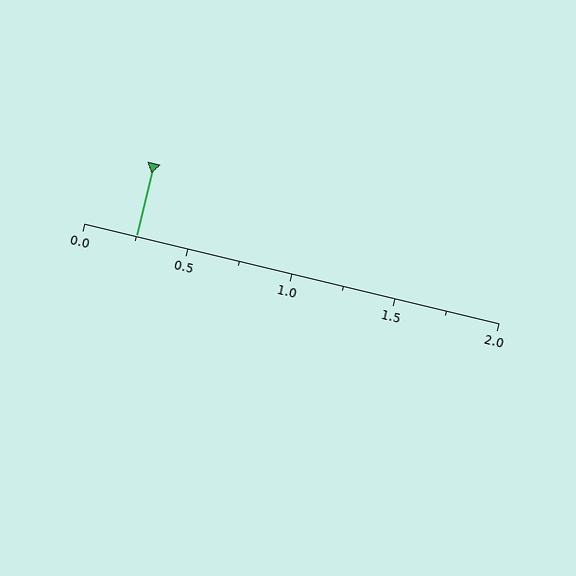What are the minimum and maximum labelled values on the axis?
The axis runs from 0.0 to 2.0.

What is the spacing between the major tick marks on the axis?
The major ticks are spaced 0.5 apart.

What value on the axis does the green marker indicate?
The marker indicates approximately 0.25.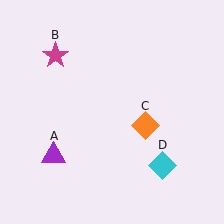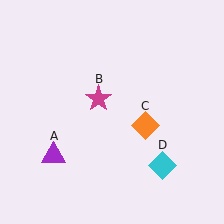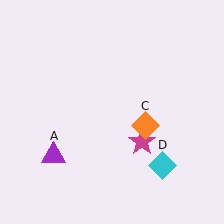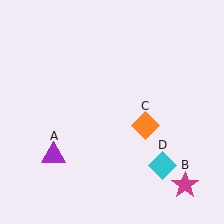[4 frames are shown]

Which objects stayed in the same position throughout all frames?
Purple triangle (object A) and orange diamond (object C) and cyan diamond (object D) remained stationary.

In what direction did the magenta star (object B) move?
The magenta star (object B) moved down and to the right.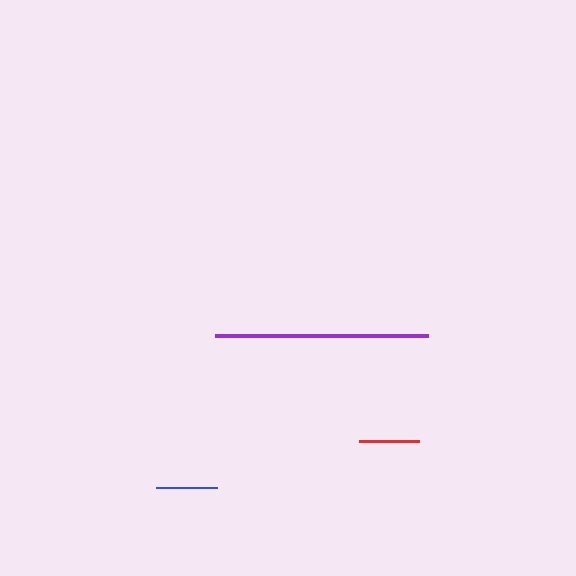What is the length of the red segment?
The red segment is approximately 61 pixels long.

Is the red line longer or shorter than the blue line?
The blue line is longer than the red line.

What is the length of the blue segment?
The blue segment is approximately 61 pixels long.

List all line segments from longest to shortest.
From longest to shortest: purple, blue, red.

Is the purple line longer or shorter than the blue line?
The purple line is longer than the blue line.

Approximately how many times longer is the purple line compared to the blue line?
The purple line is approximately 3.5 times the length of the blue line.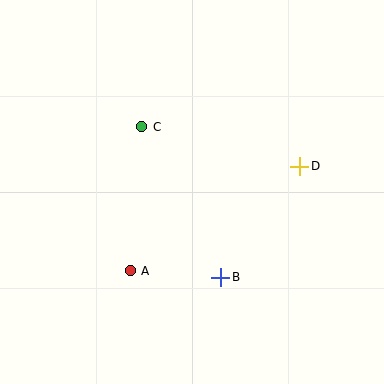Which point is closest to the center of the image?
Point C at (142, 127) is closest to the center.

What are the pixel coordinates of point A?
Point A is at (130, 271).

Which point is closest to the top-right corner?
Point D is closest to the top-right corner.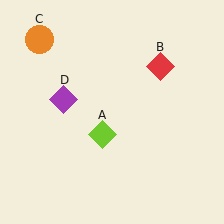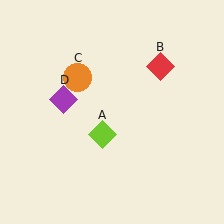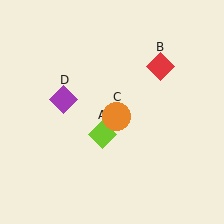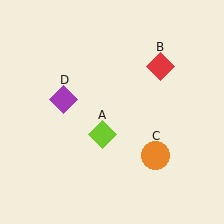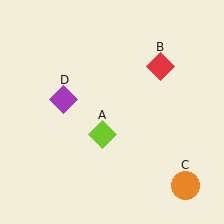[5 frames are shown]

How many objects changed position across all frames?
1 object changed position: orange circle (object C).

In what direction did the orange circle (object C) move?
The orange circle (object C) moved down and to the right.